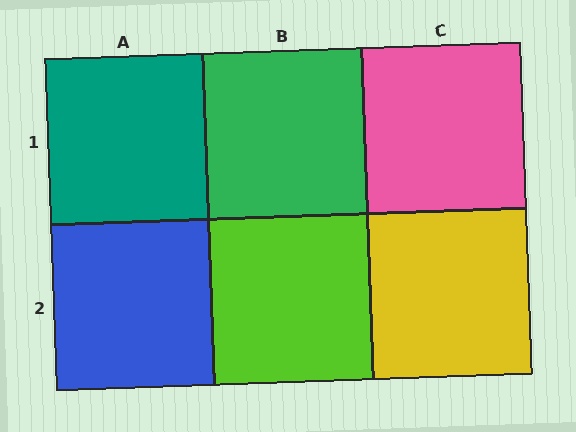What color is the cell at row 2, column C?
Yellow.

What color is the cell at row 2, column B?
Lime.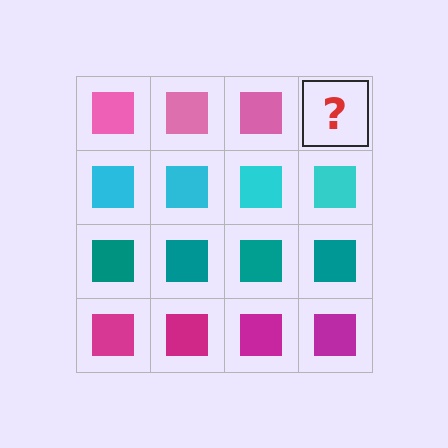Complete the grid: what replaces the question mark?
The question mark should be replaced with a pink square.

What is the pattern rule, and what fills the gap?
The rule is that each row has a consistent color. The gap should be filled with a pink square.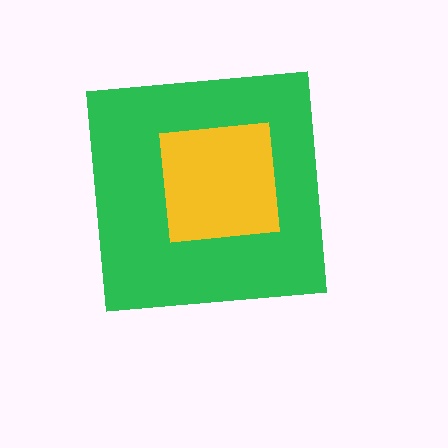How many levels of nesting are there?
2.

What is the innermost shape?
The yellow square.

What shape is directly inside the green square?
The yellow square.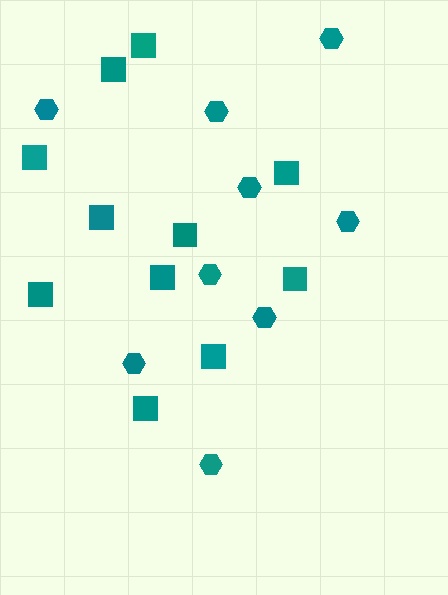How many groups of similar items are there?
There are 2 groups: one group of squares (11) and one group of hexagons (9).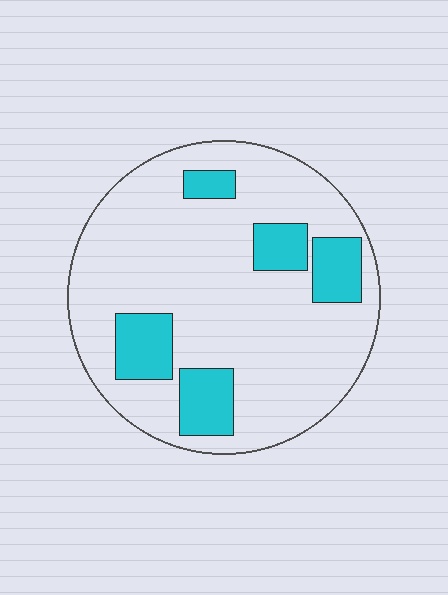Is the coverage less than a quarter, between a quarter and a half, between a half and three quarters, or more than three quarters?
Less than a quarter.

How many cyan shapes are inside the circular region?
5.